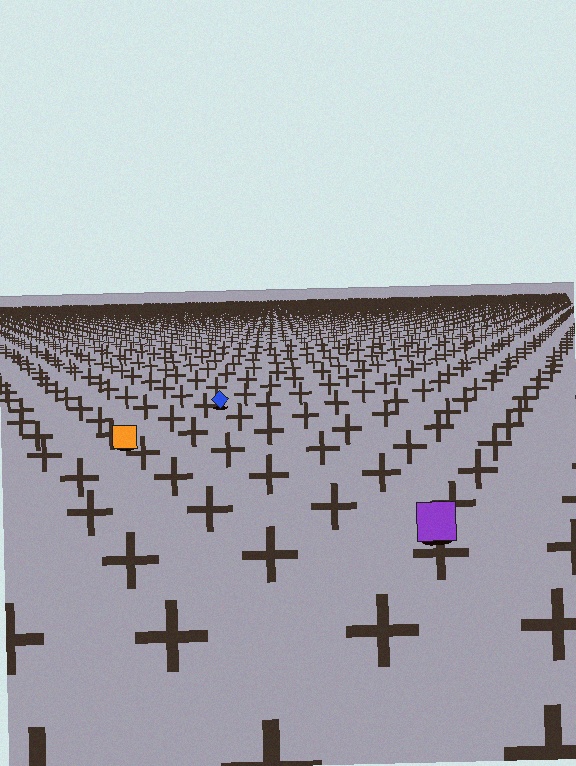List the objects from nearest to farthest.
From nearest to farthest: the purple square, the orange square, the blue diamond.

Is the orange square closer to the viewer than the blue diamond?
Yes. The orange square is closer — you can tell from the texture gradient: the ground texture is coarser near it.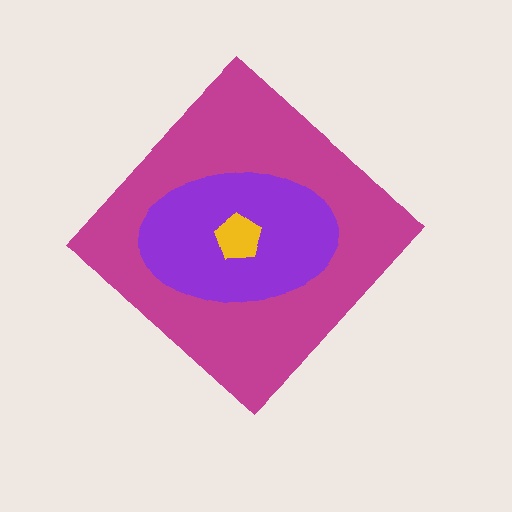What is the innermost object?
The yellow pentagon.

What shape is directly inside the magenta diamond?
The purple ellipse.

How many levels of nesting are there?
3.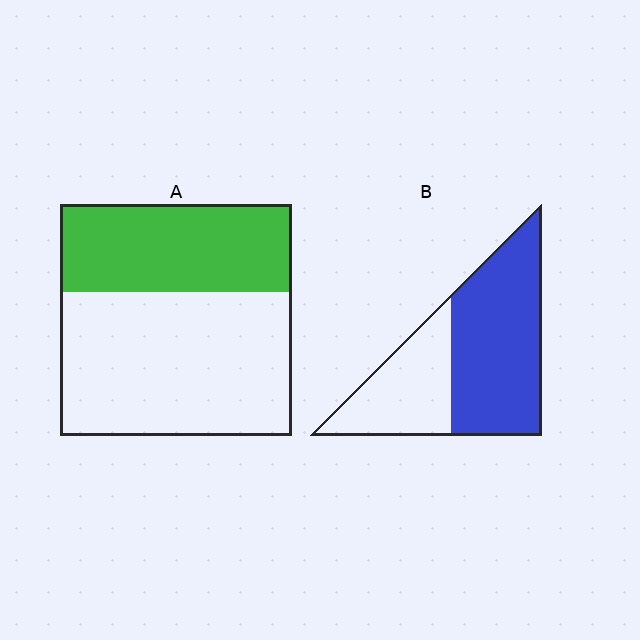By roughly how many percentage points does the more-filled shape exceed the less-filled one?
By roughly 25 percentage points (B over A).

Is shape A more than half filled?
No.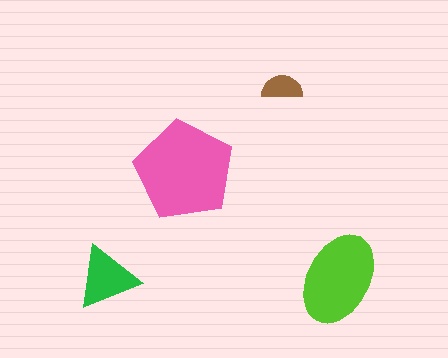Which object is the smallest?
The brown semicircle.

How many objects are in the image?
There are 4 objects in the image.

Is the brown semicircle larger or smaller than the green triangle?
Smaller.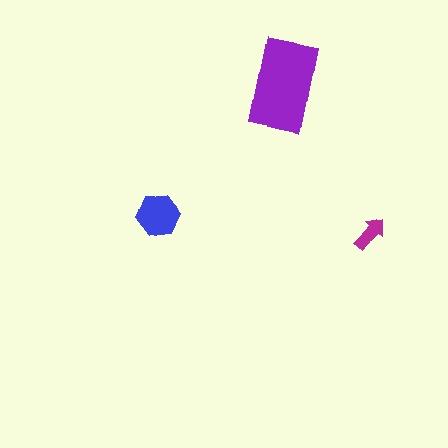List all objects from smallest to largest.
The magenta arrow, the blue hexagon, the purple rectangle.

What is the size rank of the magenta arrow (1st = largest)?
3rd.